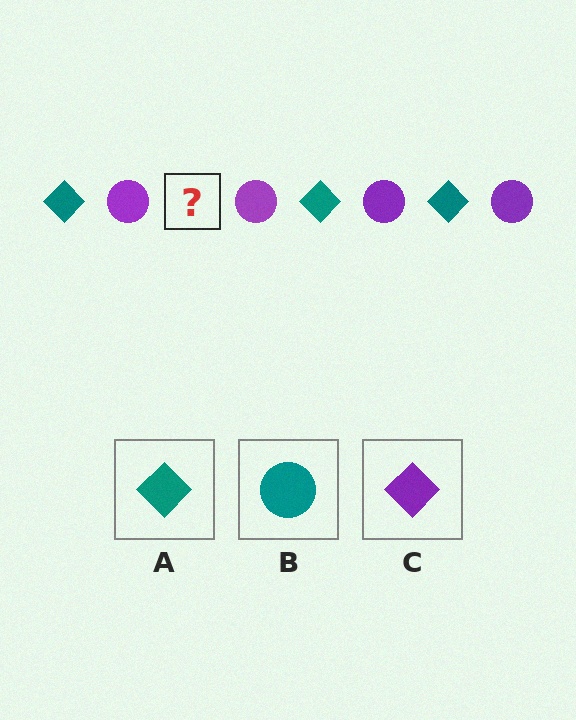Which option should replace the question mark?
Option A.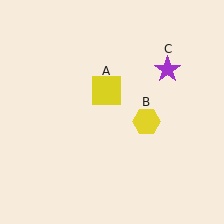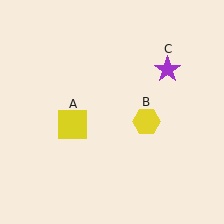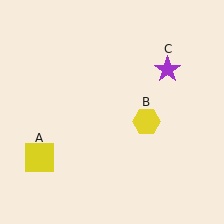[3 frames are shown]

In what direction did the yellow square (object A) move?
The yellow square (object A) moved down and to the left.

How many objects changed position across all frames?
1 object changed position: yellow square (object A).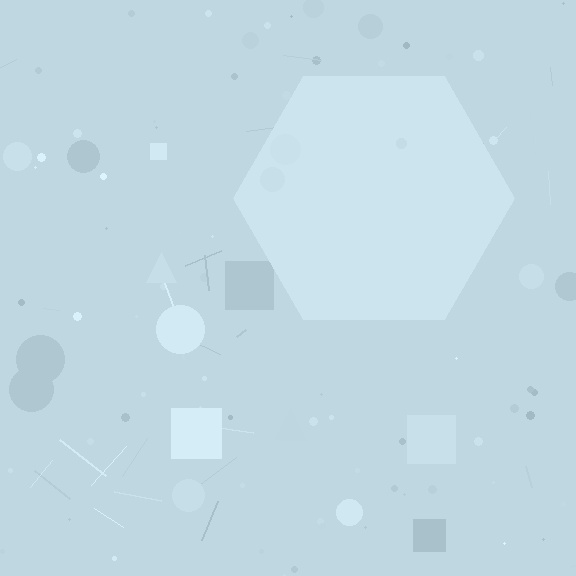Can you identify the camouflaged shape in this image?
The camouflaged shape is a hexagon.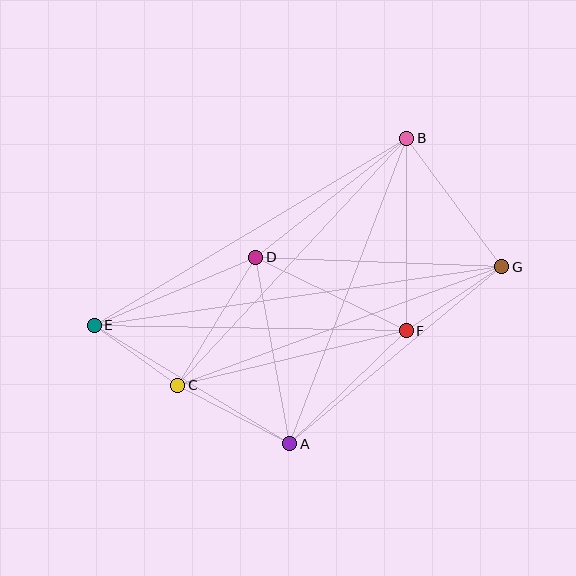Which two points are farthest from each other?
Points E and G are farthest from each other.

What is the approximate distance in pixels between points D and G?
The distance between D and G is approximately 246 pixels.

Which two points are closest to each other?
Points C and E are closest to each other.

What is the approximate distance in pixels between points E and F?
The distance between E and F is approximately 312 pixels.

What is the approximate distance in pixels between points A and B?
The distance between A and B is approximately 327 pixels.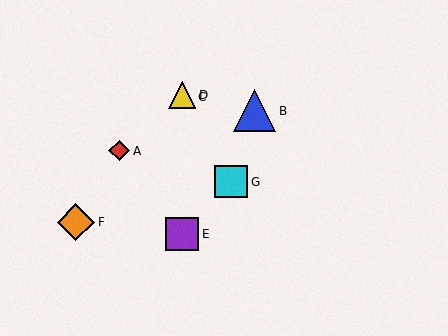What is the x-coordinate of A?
Object A is at x≈119.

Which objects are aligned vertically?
Objects C, D, E are aligned vertically.